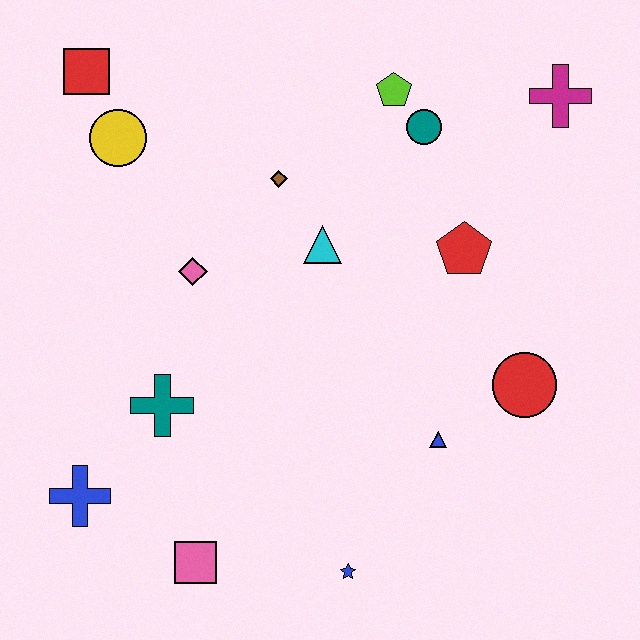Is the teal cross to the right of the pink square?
No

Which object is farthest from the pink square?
The magenta cross is farthest from the pink square.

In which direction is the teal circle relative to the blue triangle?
The teal circle is above the blue triangle.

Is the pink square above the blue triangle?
No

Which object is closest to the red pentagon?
The teal circle is closest to the red pentagon.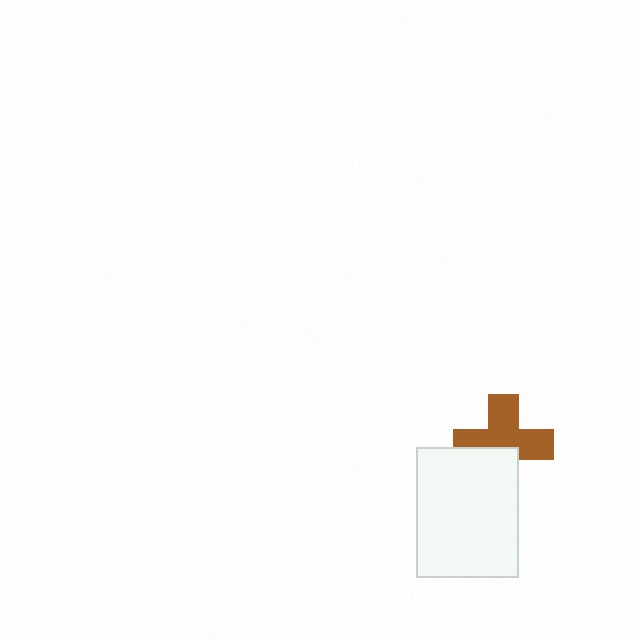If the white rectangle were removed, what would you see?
You would see the complete brown cross.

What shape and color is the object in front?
The object in front is a white rectangle.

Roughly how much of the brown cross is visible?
About half of it is visible (roughly 63%).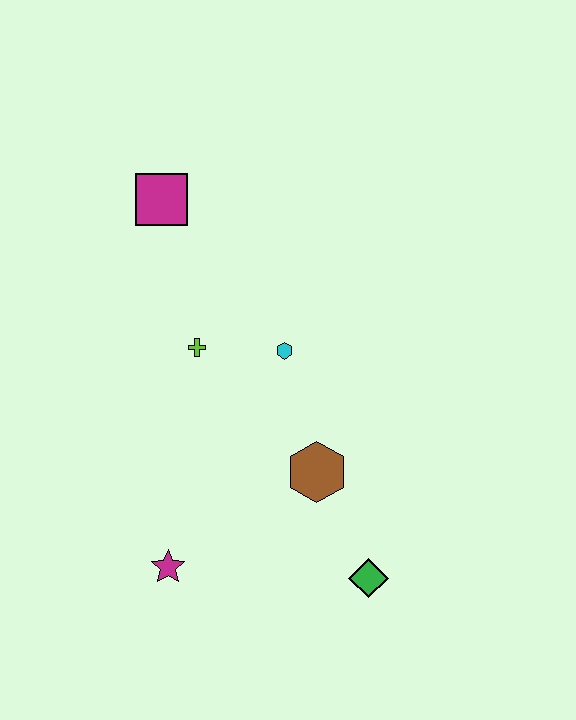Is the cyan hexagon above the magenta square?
No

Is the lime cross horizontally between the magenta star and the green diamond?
Yes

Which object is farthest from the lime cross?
The green diamond is farthest from the lime cross.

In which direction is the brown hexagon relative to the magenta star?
The brown hexagon is to the right of the magenta star.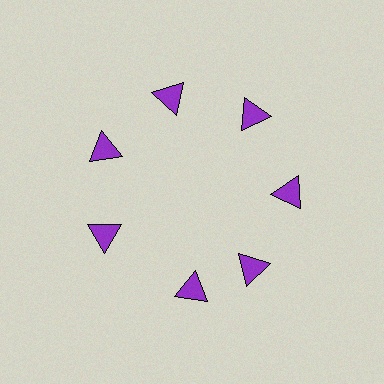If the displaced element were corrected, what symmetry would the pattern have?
It would have 7-fold rotational symmetry — the pattern would map onto itself every 51 degrees.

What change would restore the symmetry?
The symmetry would be restored by rotating it back into even spacing with its neighbors so that all 7 triangles sit at equal angles and equal distance from the center.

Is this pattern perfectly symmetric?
No. The 7 purple triangles are arranged in a ring, but one element near the 6 o'clock position is rotated out of alignment along the ring, breaking the 7-fold rotational symmetry.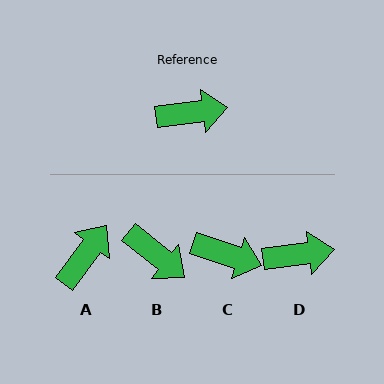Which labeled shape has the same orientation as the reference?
D.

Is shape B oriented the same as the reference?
No, it is off by about 46 degrees.